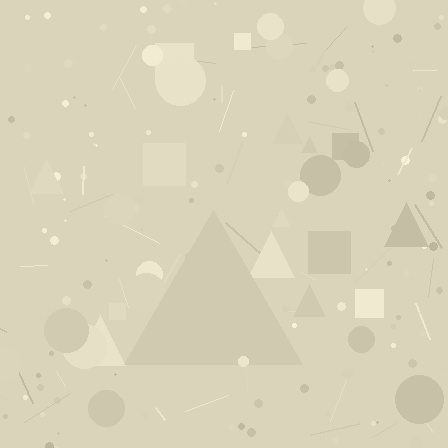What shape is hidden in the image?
A triangle is hidden in the image.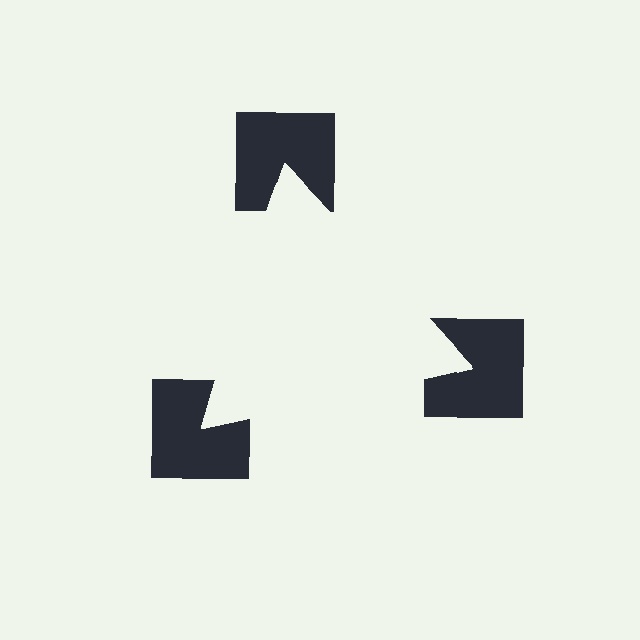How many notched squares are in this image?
There are 3 — one at each vertex of the illusory triangle.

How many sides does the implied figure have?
3 sides.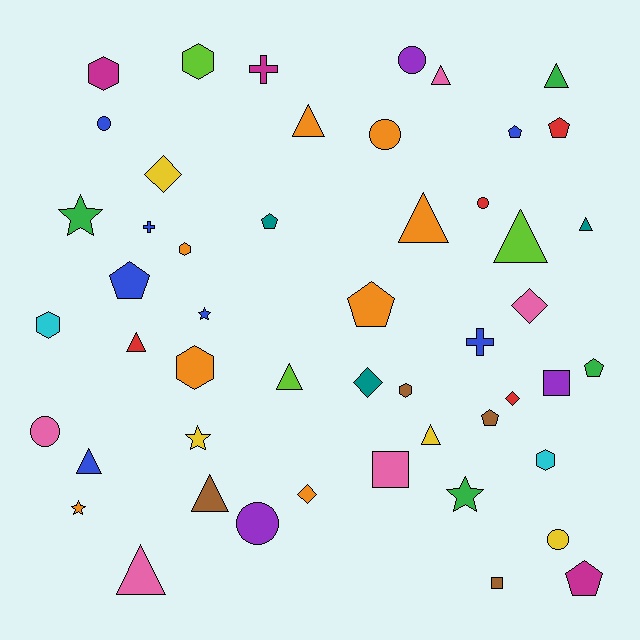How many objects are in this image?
There are 50 objects.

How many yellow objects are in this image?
There are 4 yellow objects.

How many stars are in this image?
There are 5 stars.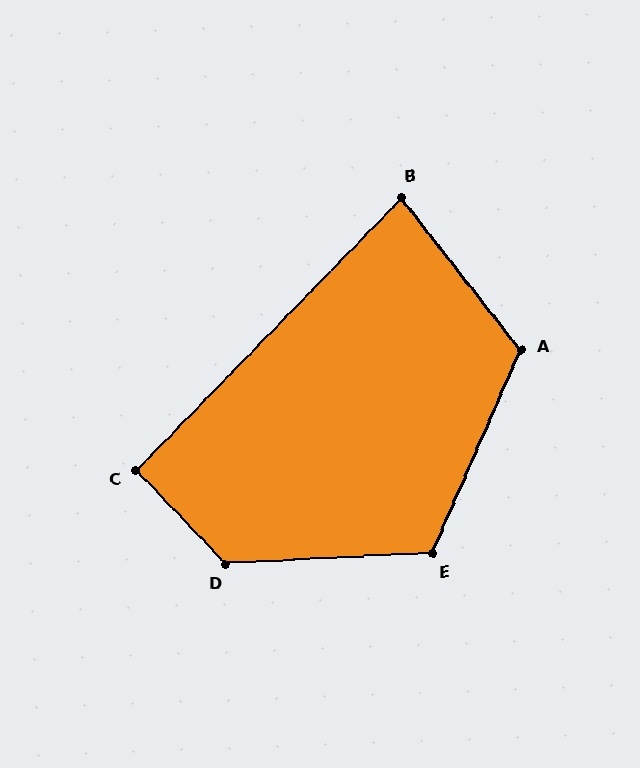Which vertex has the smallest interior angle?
B, at approximately 82 degrees.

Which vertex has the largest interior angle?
D, at approximately 131 degrees.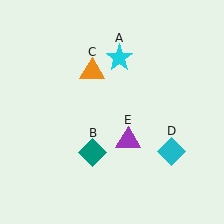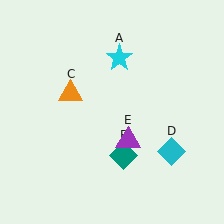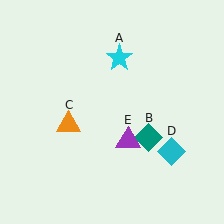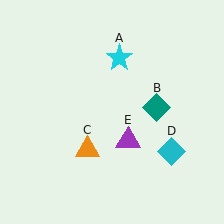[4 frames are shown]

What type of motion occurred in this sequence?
The teal diamond (object B), orange triangle (object C) rotated counterclockwise around the center of the scene.